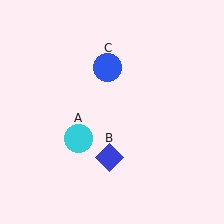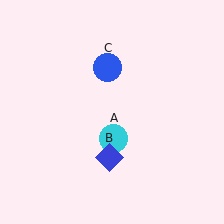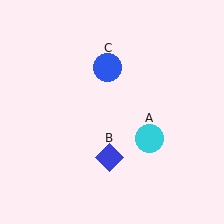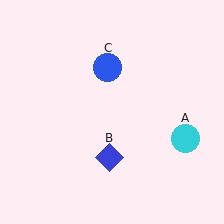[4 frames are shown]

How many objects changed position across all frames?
1 object changed position: cyan circle (object A).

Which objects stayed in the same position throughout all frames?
Blue diamond (object B) and blue circle (object C) remained stationary.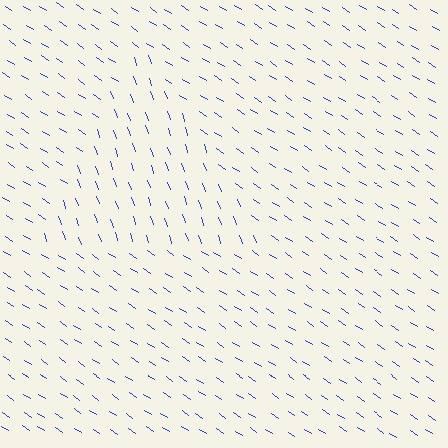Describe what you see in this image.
The image is filled with small blue line segments. A triangle region in the image has lines oriented differently from the surrounding lines, creating a visible texture boundary.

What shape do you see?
I see a triangle.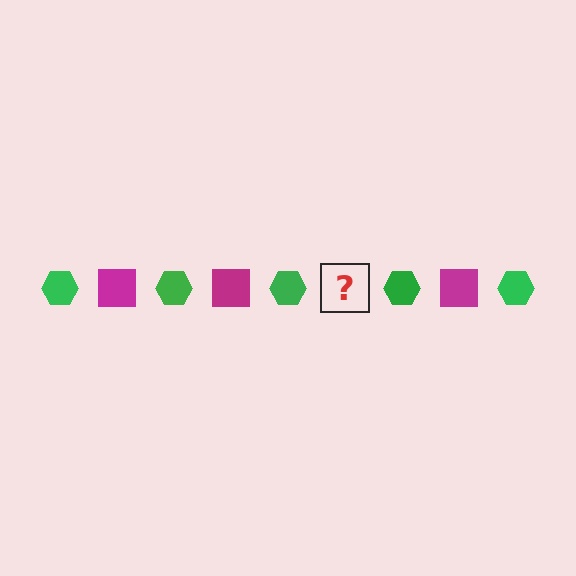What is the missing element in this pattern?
The missing element is a magenta square.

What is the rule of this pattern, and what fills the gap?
The rule is that the pattern alternates between green hexagon and magenta square. The gap should be filled with a magenta square.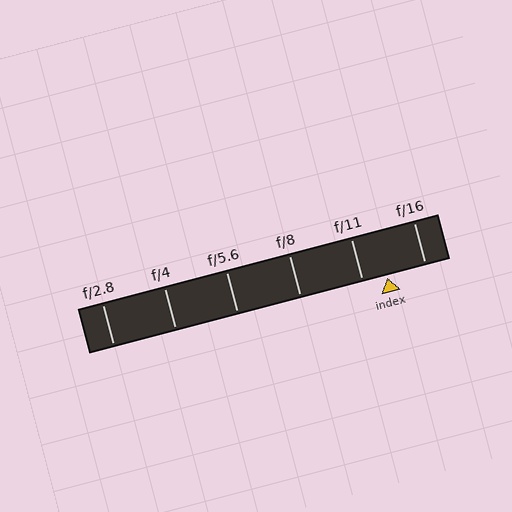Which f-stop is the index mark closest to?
The index mark is closest to f/11.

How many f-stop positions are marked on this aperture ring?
There are 6 f-stop positions marked.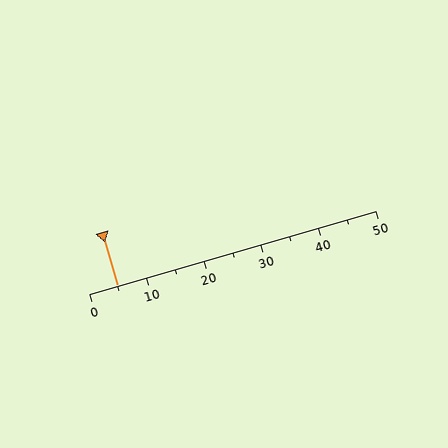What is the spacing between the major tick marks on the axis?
The major ticks are spaced 10 apart.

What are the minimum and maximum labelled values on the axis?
The axis runs from 0 to 50.